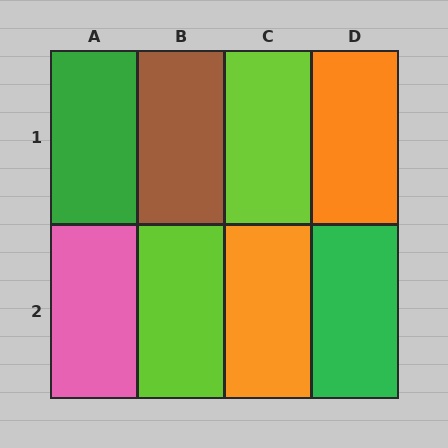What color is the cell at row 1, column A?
Green.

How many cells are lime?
2 cells are lime.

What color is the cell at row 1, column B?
Brown.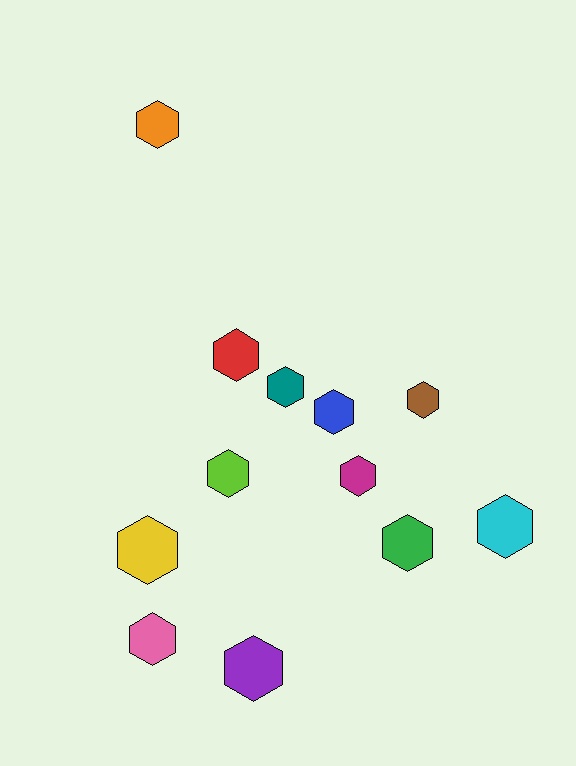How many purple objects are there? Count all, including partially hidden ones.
There is 1 purple object.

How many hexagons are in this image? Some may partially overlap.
There are 12 hexagons.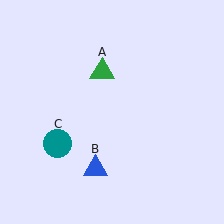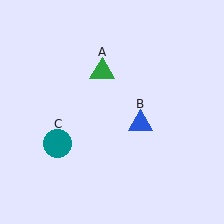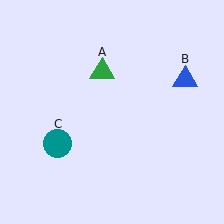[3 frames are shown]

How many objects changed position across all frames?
1 object changed position: blue triangle (object B).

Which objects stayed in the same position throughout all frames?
Green triangle (object A) and teal circle (object C) remained stationary.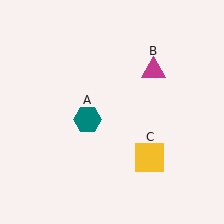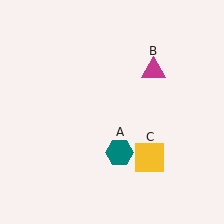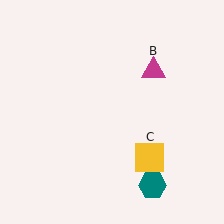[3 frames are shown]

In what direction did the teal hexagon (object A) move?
The teal hexagon (object A) moved down and to the right.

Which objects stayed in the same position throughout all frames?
Magenta triangle (object B) and yellow square (object C) remained stationary.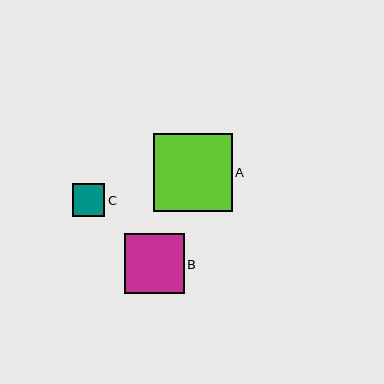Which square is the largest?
Square A is the largest with a size of approximately 78 pixels.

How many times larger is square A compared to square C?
Square A is approximately 2.4 times the size of square C.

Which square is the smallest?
Square C is the smallest with a size of approximately 33 pixels.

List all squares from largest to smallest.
From largest to smallest: A, B, C.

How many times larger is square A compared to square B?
Square A is approximately 1.3 times the size of square B.